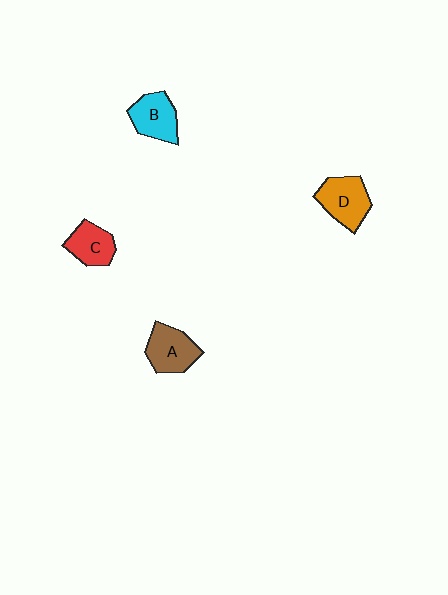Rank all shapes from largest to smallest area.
From largest to smallest: D (orange), A (brown), B (cyan), C (red).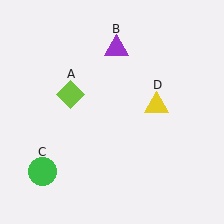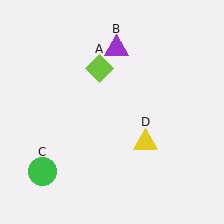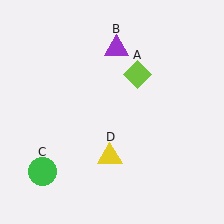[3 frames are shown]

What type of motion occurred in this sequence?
The lime diamond (object A), yellow triangle (object D) rotated clockwise around the center of the scene.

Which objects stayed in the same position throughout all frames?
Purple triangle (object B) and green circle (object C) remained stationary.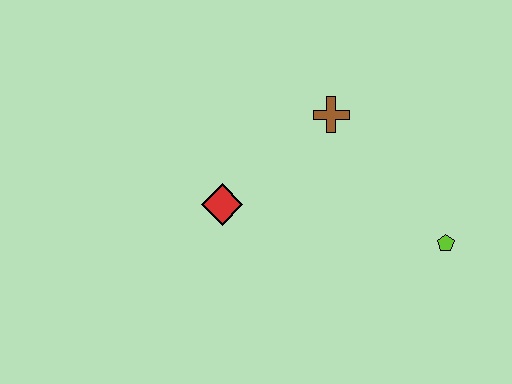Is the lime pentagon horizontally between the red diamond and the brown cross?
No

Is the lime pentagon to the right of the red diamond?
Yes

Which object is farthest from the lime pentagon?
The red diamond is farthest from the lime pentagon.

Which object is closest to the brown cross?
The red diamond is closest to the brown cross.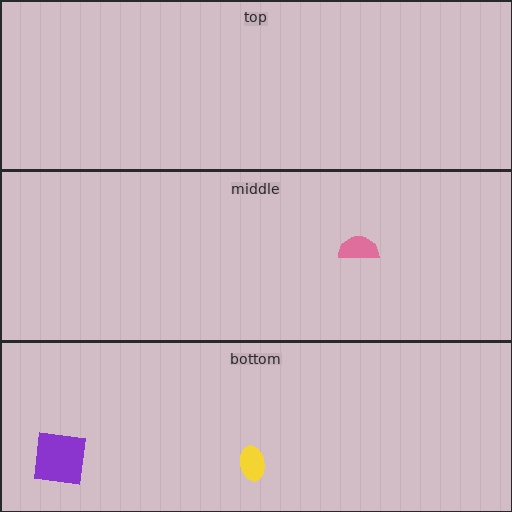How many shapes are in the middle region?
1.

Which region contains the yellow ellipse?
The bottom region.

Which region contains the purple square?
The bottom region.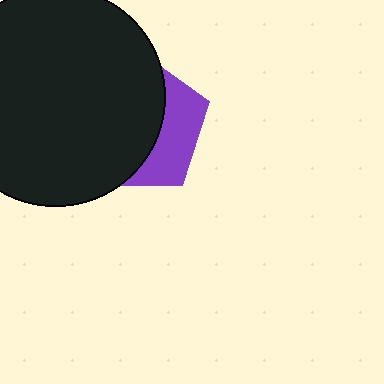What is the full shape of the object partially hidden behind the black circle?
The partially hidden object is a purple pentagon.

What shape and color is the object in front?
The object in front is a black circle.